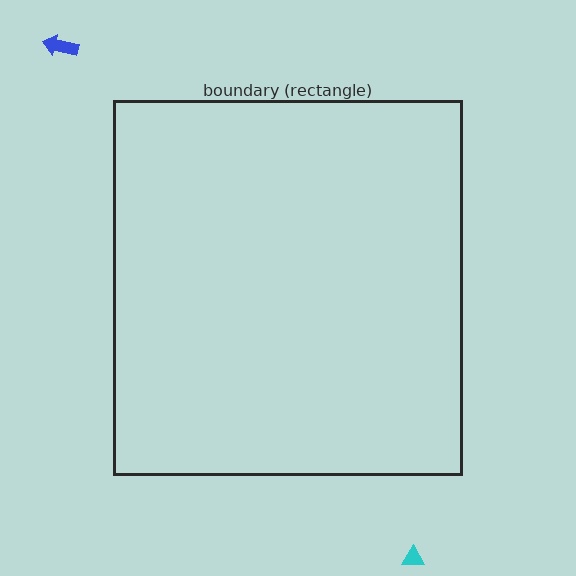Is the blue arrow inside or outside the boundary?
Outside.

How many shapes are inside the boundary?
0 inside, 2 outside.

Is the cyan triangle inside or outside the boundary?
Outside.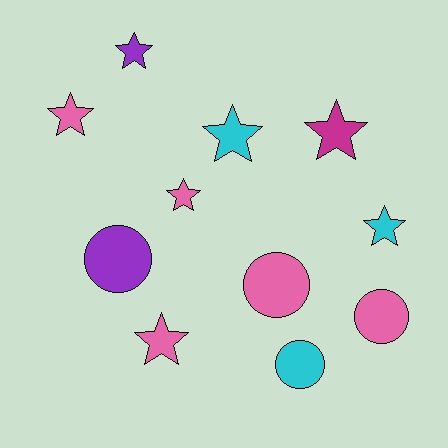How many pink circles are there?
There are 2 pink circles.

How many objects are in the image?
There are 11 objects.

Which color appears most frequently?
Pink, with 5 objects.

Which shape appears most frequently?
Star, with 7 objects.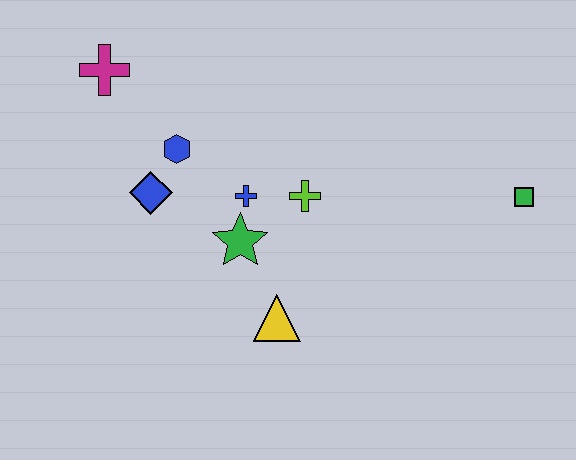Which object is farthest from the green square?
The magenta cross is farthest from the green square.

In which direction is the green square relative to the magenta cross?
The green square is to the right of the magenta cross.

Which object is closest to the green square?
The lime cross is closest to the green square.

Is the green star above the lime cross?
No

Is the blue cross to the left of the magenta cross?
No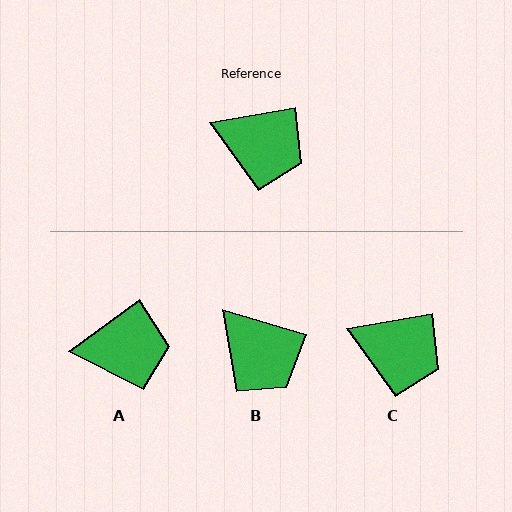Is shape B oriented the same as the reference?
No, it is off by about 27 degrees.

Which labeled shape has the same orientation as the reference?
C.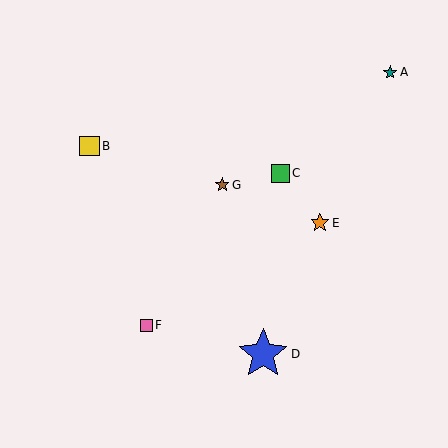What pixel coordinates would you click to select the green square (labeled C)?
Click at (280, 173) to select the green square C.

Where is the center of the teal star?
The center of the teal star is at (390, 72).